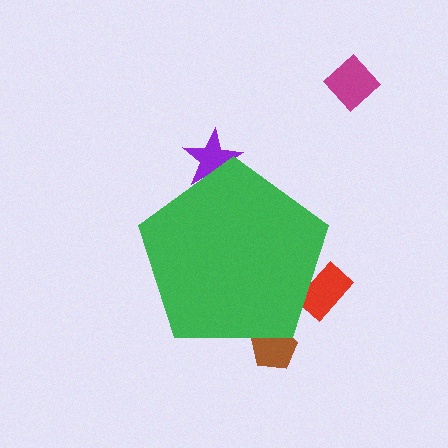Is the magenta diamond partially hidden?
No, the magenta diamond is fully visible.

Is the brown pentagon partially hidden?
Yes, the brown pentagon is partially hidden behind the green pentagon.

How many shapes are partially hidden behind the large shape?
3 shapes are partially hidden.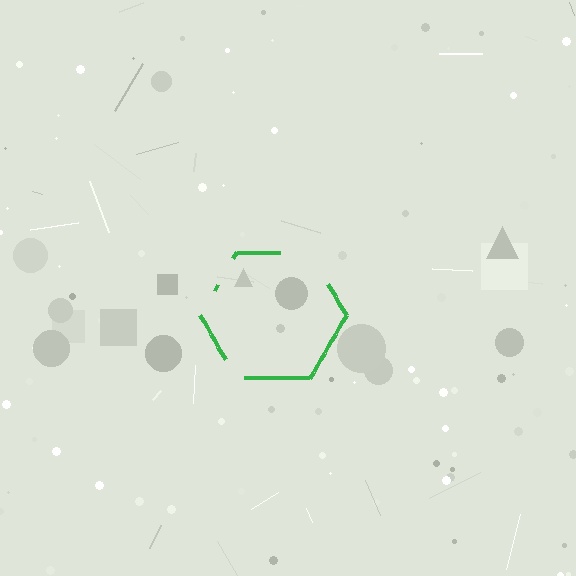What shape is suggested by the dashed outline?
The dashed outline suggests a hexagon.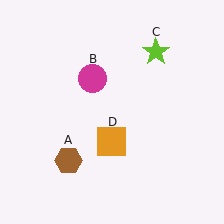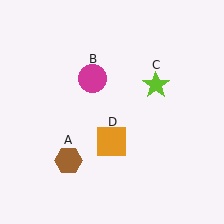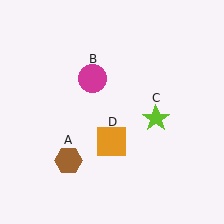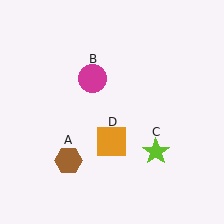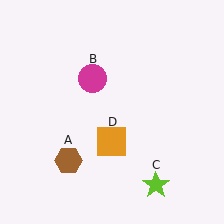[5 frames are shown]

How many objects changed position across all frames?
1 object changed position: lime star (object C).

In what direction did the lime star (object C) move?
The lime star (object C) moved down.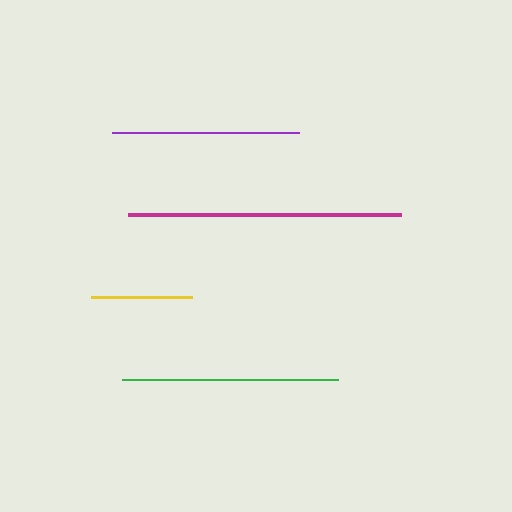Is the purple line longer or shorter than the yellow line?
The purple line is longer than the yellow line.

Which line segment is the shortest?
The yellow line is the shortest at approximately 101 pixels.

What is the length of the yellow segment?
The yellow segment is approximately 101 pixels long.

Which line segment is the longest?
The magenta line is the longest at approximately 273 pixels.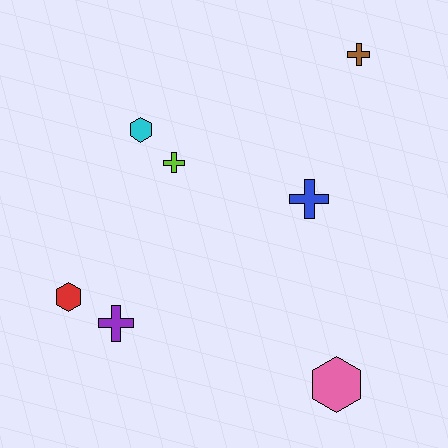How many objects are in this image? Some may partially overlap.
There are 7 objects.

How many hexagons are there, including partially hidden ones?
There are 3 hexagons.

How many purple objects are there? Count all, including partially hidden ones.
There is 1 purple object.